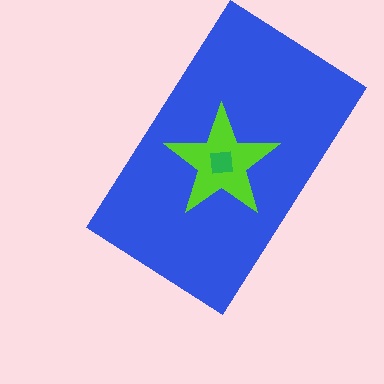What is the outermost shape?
The blue rectangle.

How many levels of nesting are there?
3.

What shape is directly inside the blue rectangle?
The lime star.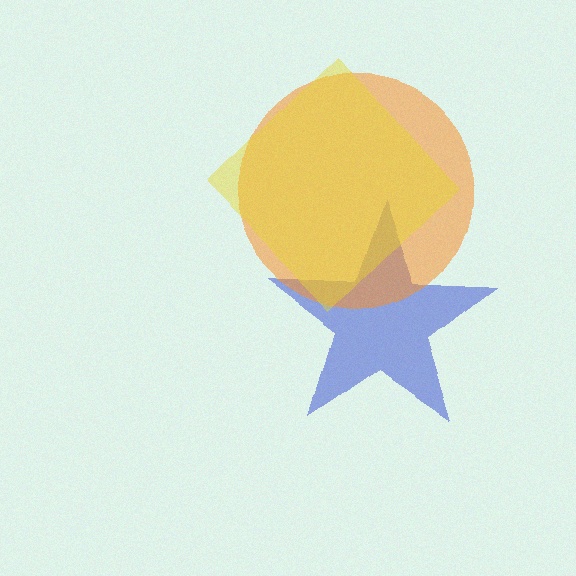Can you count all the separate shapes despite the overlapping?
Yes, there are 3 separate shapes.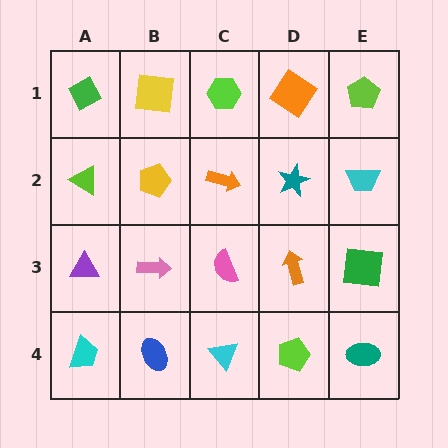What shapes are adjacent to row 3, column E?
A cyan trapezoid (row 2, column E), a teal ellipse (row 4, column E), an orange arrow (row 3, column D).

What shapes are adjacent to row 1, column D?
A teal star (row 2, column D), a lime hexagon (row 1, column C), a lime pentagon (row 1, column E).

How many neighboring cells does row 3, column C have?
4.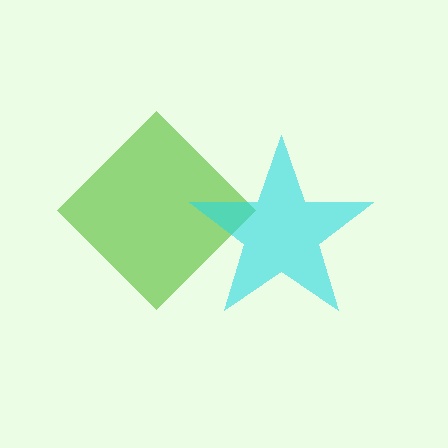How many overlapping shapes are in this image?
There are 2 overlapping shapes in the image.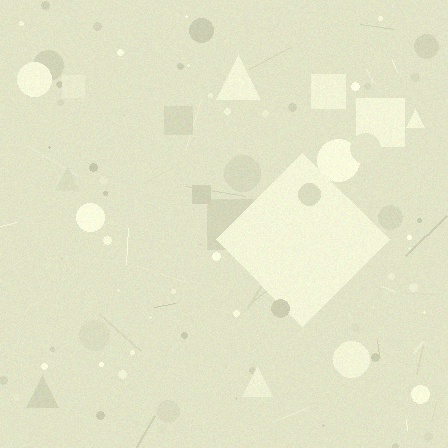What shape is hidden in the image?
A diamond is hidden in the image.